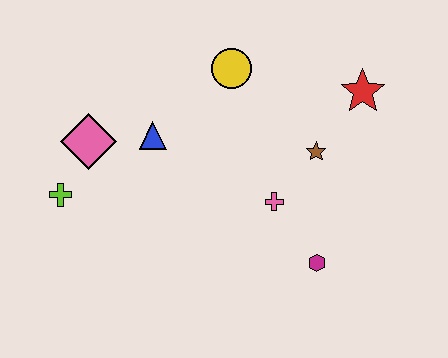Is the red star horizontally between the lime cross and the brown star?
No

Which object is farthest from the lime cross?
The red star is farthest from the lime cross.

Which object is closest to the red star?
The brown star is closest to the red star.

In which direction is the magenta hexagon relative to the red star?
The magenta hexagon is below the red star.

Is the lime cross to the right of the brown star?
No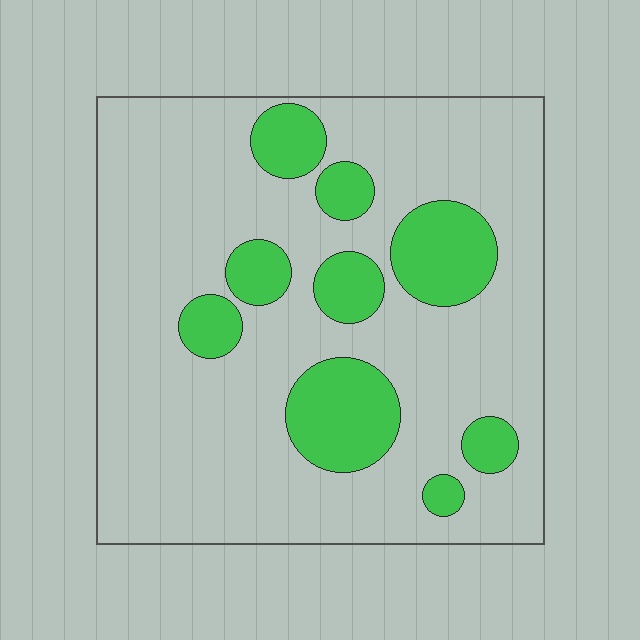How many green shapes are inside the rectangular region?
9.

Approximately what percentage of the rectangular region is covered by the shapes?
Approximately 20%.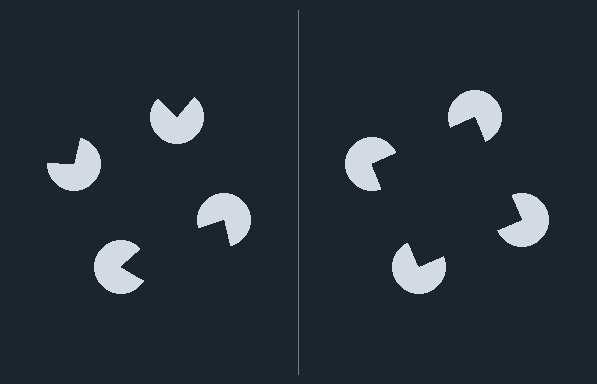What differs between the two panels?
The pac-man discs are positioned identically on both sides; only the wedge orientations differ. On the right they align to a square; on the left they are misaligned.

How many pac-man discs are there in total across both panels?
8 — 4 on each side.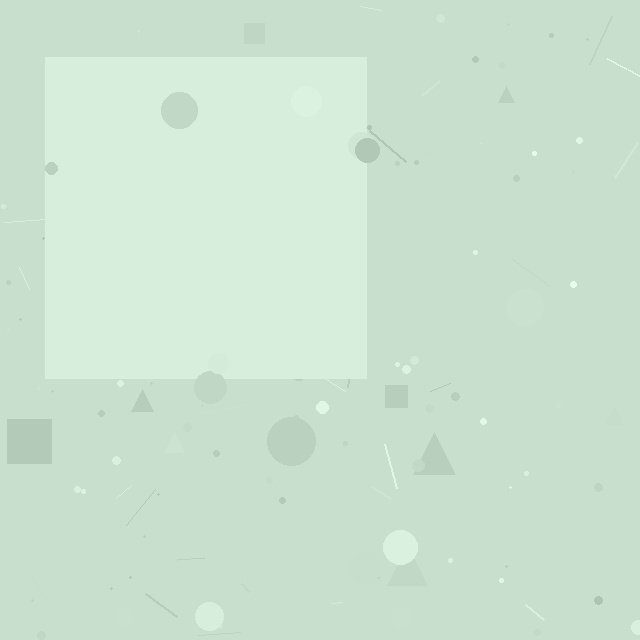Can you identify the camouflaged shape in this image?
The camouflaged shape is a square.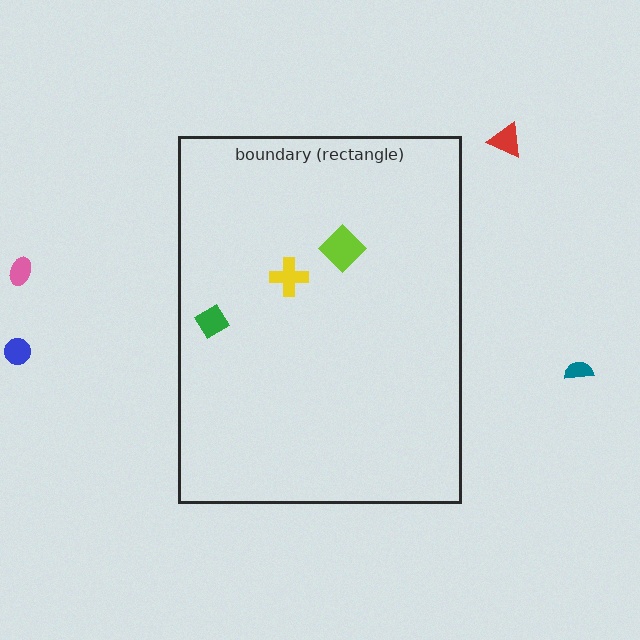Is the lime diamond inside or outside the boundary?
Inside.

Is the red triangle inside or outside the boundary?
Outside.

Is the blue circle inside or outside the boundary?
Outside.